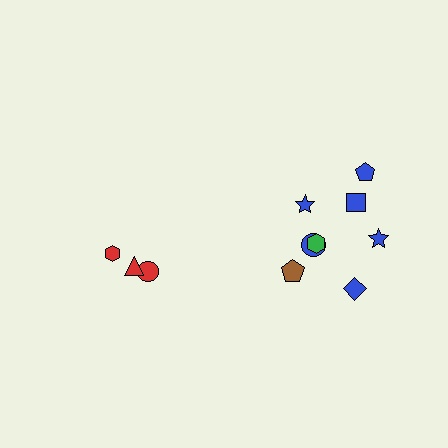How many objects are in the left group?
There are 3 objects.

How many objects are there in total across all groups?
There are 11 objects.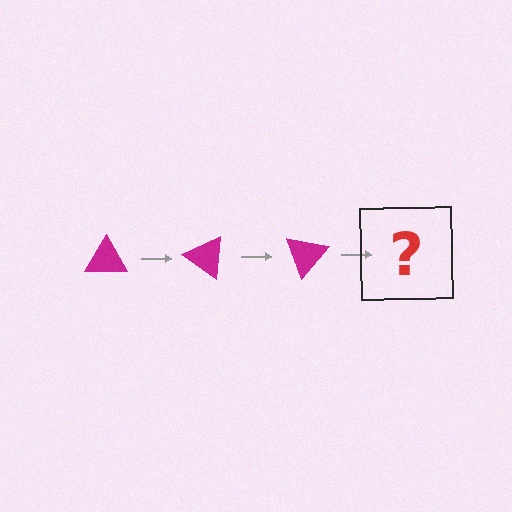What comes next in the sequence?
The next element should be a magenta triangle rotated 105 degrees.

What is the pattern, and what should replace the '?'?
The pattern is that the triangle rotates 35 degrees each step. The '?' should be a magenta triangle rotated 105 degrees.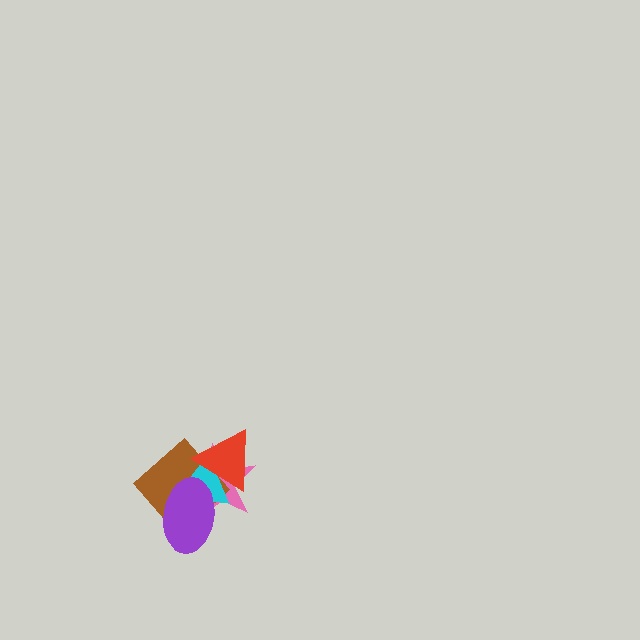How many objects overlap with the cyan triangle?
4 objects overlap with the cyan triangle.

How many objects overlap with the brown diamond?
4 objects overlap with the brown diamond.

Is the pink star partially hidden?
Yes, it is partially covered by another shape.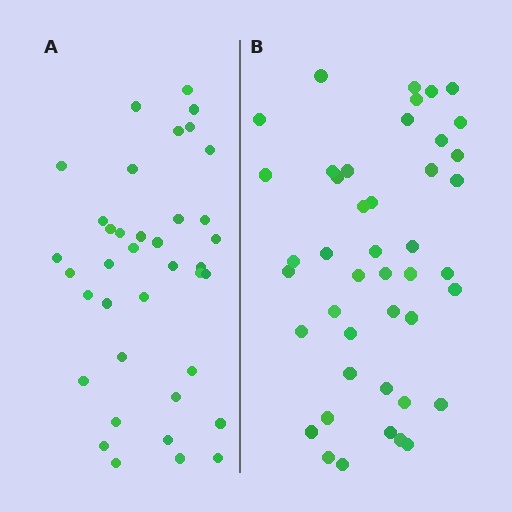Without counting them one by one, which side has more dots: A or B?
Region B (the right region) has more dots.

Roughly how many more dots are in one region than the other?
Region B has about 6 more dots than region A.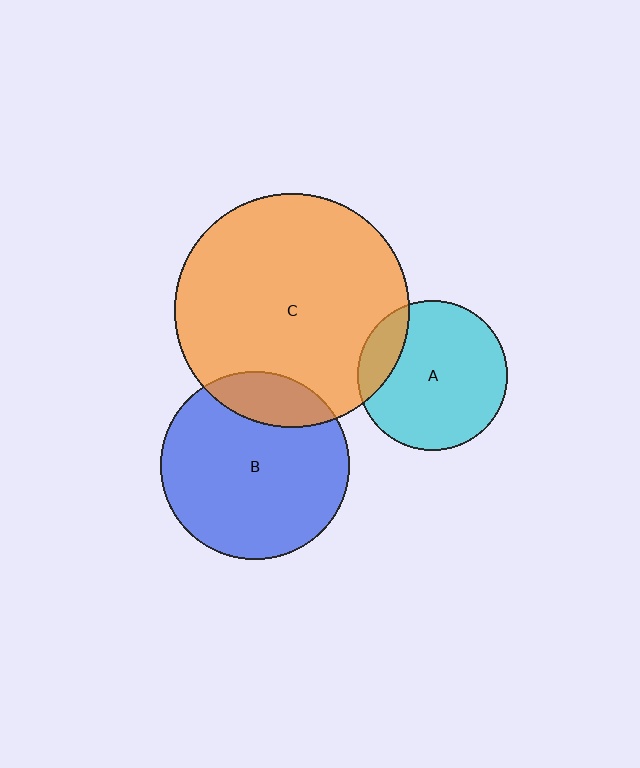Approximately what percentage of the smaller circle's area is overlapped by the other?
Approximately 15%.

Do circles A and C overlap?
Yes.